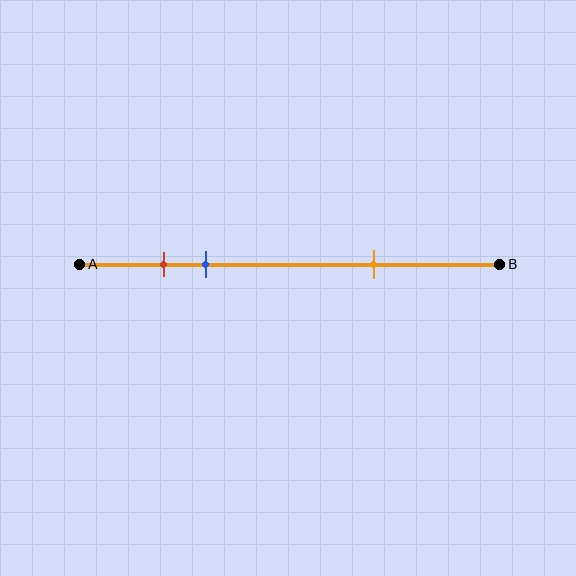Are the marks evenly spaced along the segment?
No, the marks are not evenly spaced.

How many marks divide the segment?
There are 3 marks dividing the segment.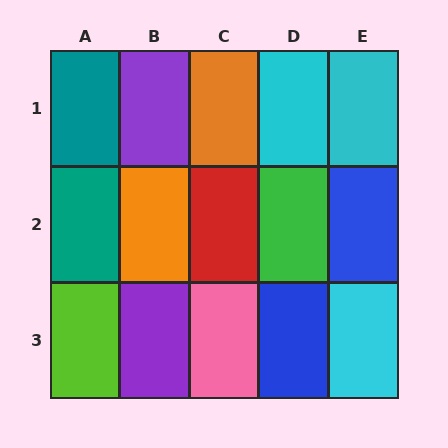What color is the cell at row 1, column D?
Cyan.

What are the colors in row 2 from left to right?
Teal, orange, red, green, blue.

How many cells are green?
1 cell is green.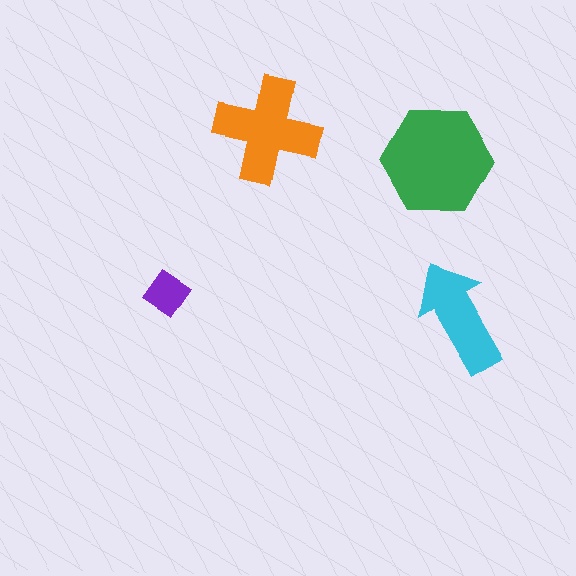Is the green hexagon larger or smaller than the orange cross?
Larger.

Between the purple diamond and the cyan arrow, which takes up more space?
The cyan arrow.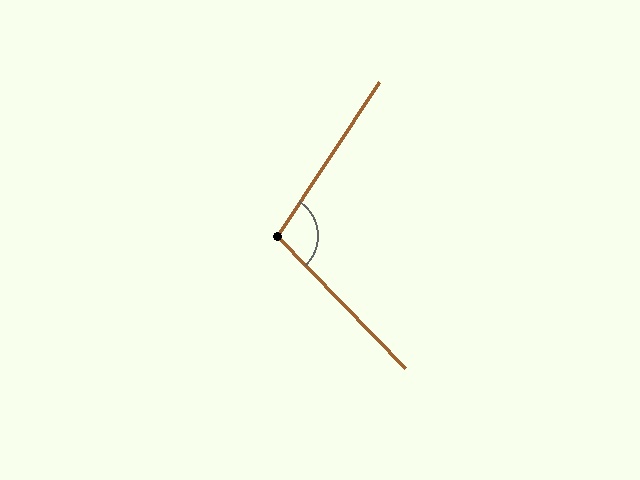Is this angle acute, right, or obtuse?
It is obtuse.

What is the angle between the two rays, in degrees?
Approximately 102 degrees.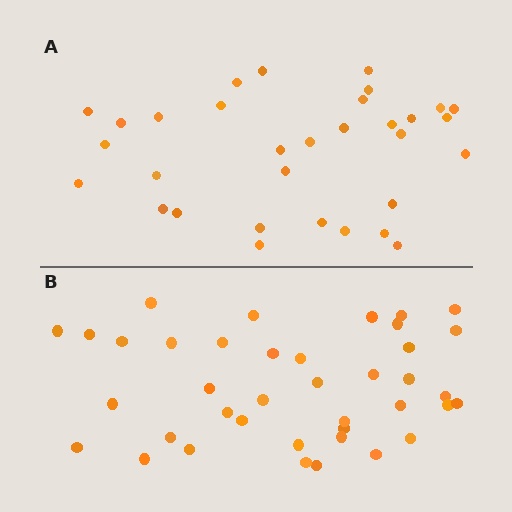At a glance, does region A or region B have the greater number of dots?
Region B (the bottom region) has more dots.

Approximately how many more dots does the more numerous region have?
Region B has roughly 8 or so more dots than region A.